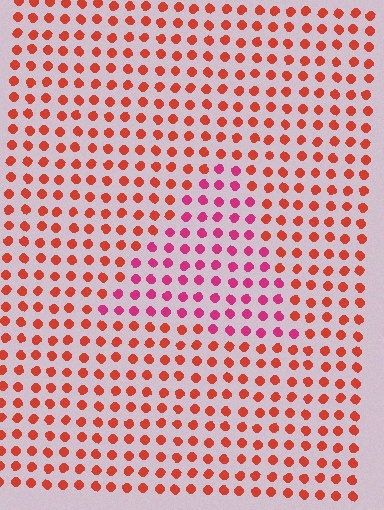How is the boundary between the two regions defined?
The boundary is defined purely by a slight shift in hue (about 36 degrees). Spacing, size, and orientation are identical on both sides.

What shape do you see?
I see a triangle.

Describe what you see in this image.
The image is filled with small red elements in a uniform arrangement. A triangle-shaped region is visible where the elements are tinted to a slightly different hue, forming a subtle color boundary.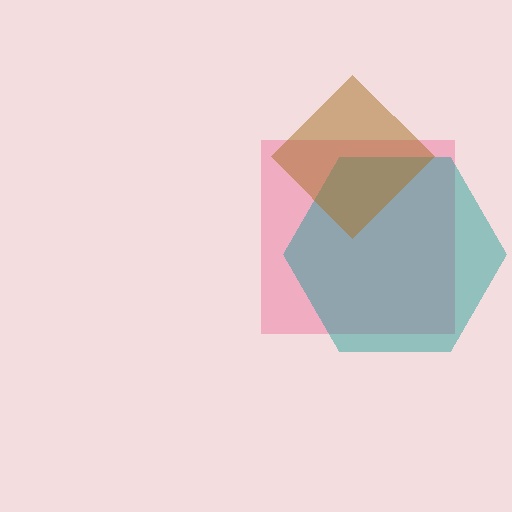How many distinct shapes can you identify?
There are 3 distinct shapes: a pink square, a teal hexagon, a brown diamond.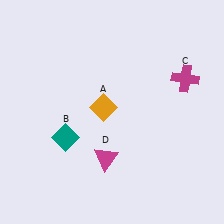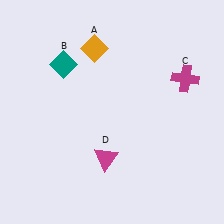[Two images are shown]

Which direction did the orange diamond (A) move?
The orange diamond (A) moved up.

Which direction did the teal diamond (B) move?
The teal diamond (B) moved up.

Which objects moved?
The objects that moved are: the orange diamond (A), the teal diamond (B).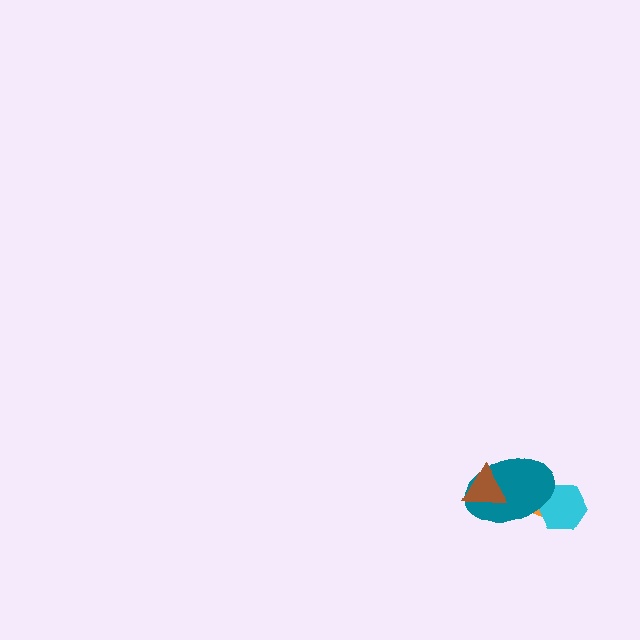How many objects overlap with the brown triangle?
1 object overlaps with the brown triangle.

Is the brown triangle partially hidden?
No, no other shape covers it.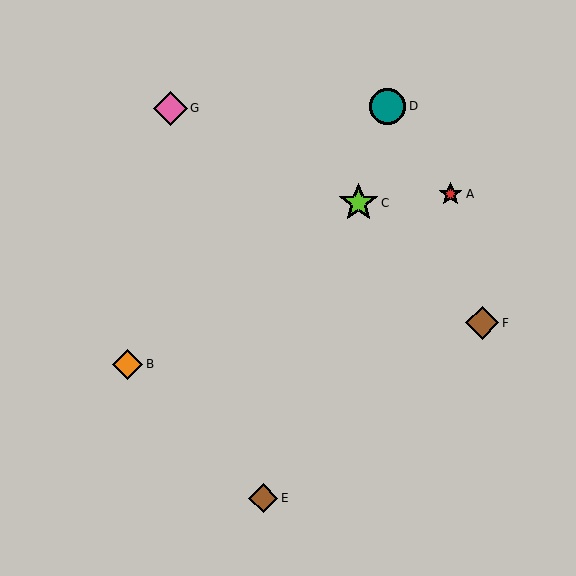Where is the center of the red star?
The center of the red star is at (451, 194).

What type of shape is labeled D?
Shape D is a teal circle.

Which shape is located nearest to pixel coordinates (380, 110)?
The teal circle (labeled D) at (387, 106) is nearest to that location.